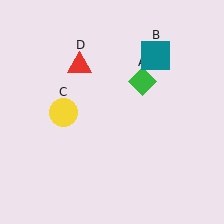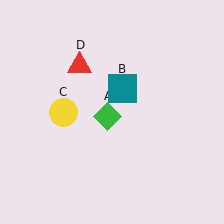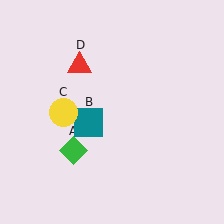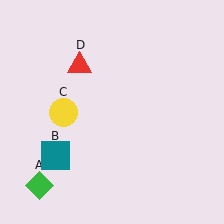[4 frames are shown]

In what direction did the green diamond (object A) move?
The green diamond (object A) moved down and to the left.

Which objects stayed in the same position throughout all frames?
Yellow circle (object C) and red triangle (object D) remained stationary.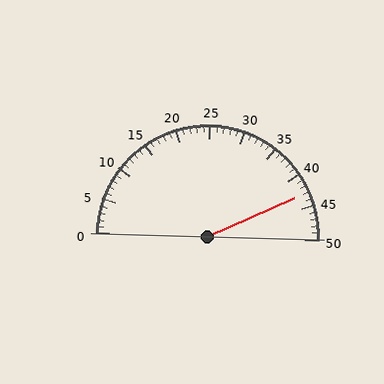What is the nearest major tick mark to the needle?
The nearest major tick mark is 45.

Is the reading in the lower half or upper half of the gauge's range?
The reading is in the upper half of the range (0 to 50).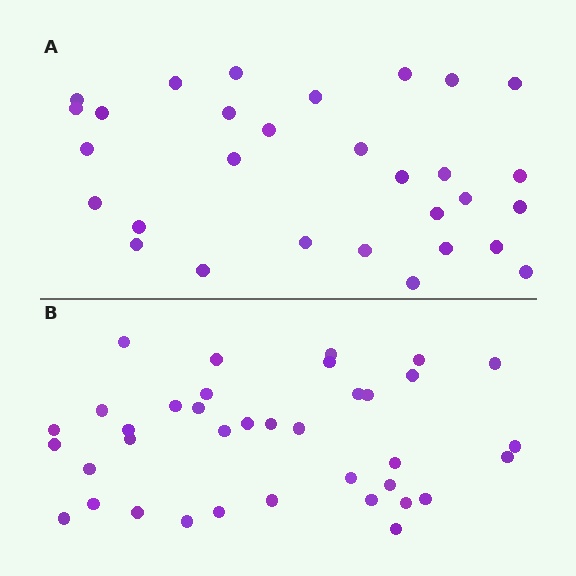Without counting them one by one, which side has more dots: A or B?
Region B (the bottom region) has more dots.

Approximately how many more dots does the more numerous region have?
Region B has roughly 8 or so more dots than region A.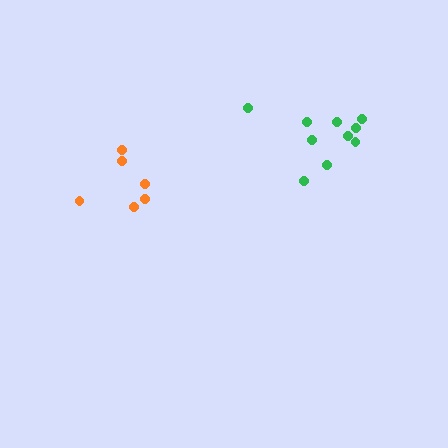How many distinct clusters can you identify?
There are 2 distinct clusters.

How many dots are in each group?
Group 1: 10 dots, Group 2: 6 dots (16 total).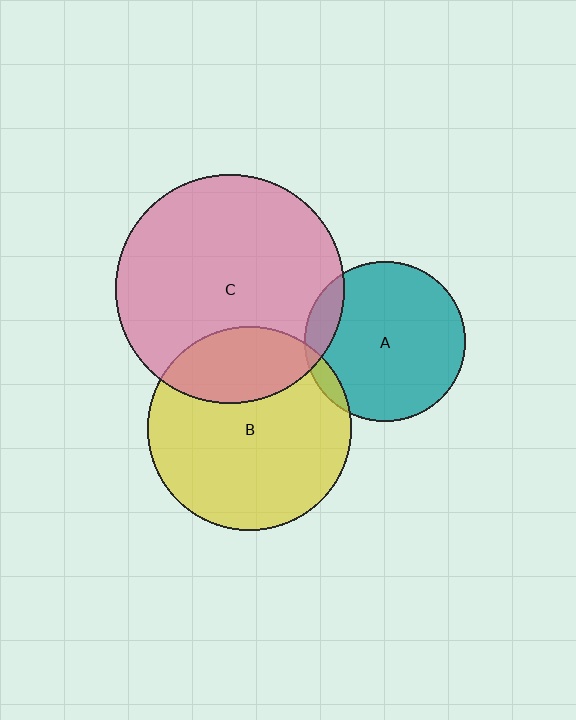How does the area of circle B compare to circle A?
Approximately 1.6 times.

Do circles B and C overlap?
Yes.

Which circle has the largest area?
Circle C (pink).